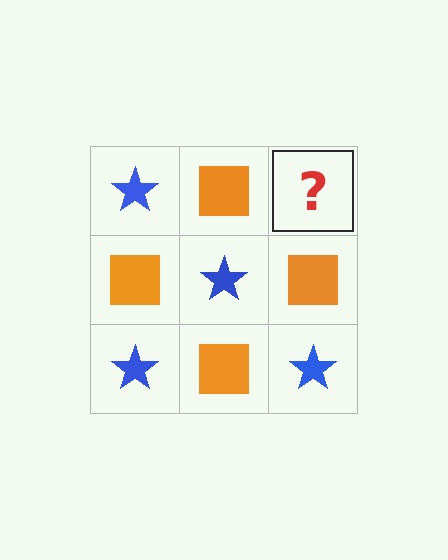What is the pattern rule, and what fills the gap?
The rule is that it alternates blue star and orange square in a checkerboard pattern. The gap should be filled with a blue star.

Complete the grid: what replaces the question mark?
The question mark should be replaced with a blue star.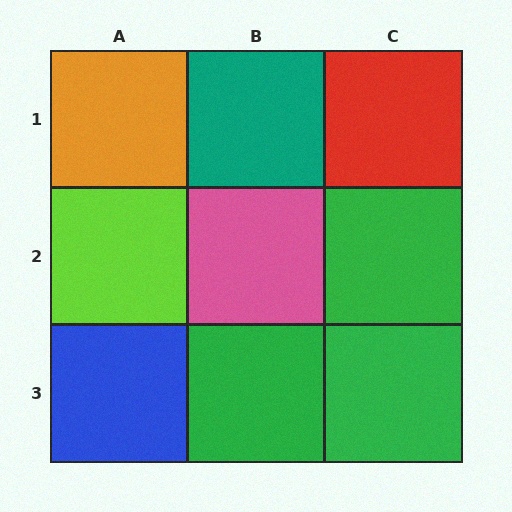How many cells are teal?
1 cell is teal.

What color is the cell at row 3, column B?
Green.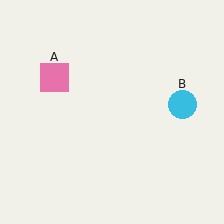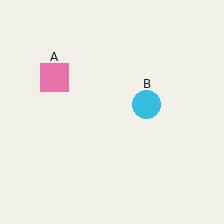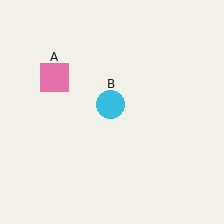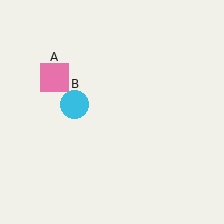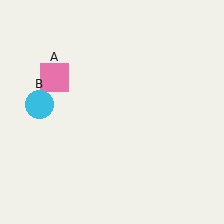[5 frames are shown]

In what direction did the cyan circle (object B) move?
The cyan circle (object B) moved left.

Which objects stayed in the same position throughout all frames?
Pink square (object A) remained stationary.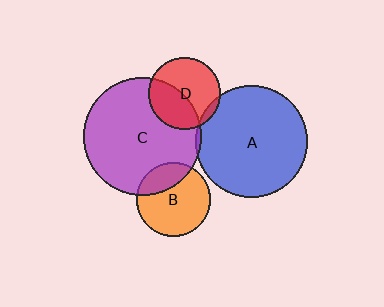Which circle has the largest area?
Circle C (purple).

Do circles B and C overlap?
Yes.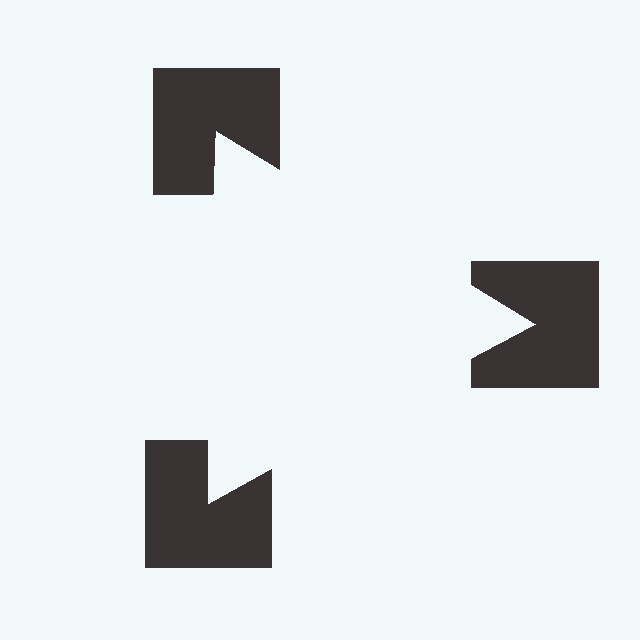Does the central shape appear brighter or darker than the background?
It typically appears slightly brighter than the background, even though no actual brightness change is drawn.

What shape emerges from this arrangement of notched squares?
An illusory triangle — its edges are inferred from the aligned wedge cuts in the notched squares, not physically drawn.